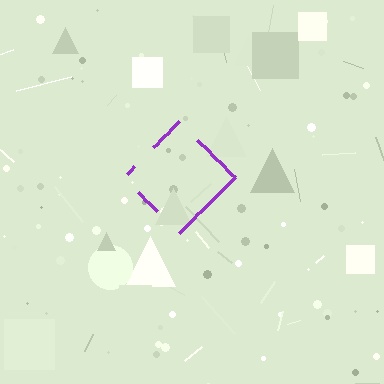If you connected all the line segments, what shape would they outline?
They would outline a diamond.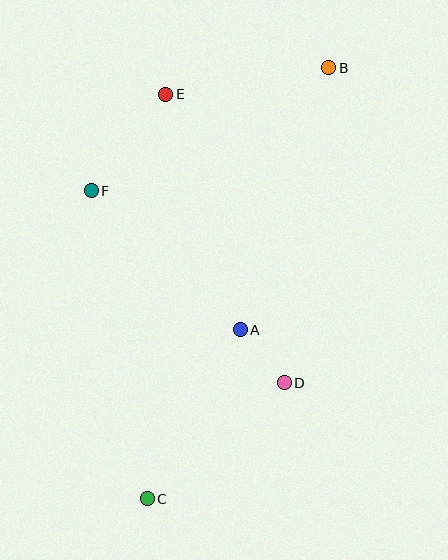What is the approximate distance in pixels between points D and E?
The distance between D and E is approximately 312 pixels.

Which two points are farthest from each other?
Points B and C are farthest from each other.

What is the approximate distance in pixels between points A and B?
The distance between A and B is approximately 276 pixels.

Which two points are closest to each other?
Points A and D are closest to each other.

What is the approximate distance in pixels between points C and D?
The distance between C and D is approximately 180 pixels.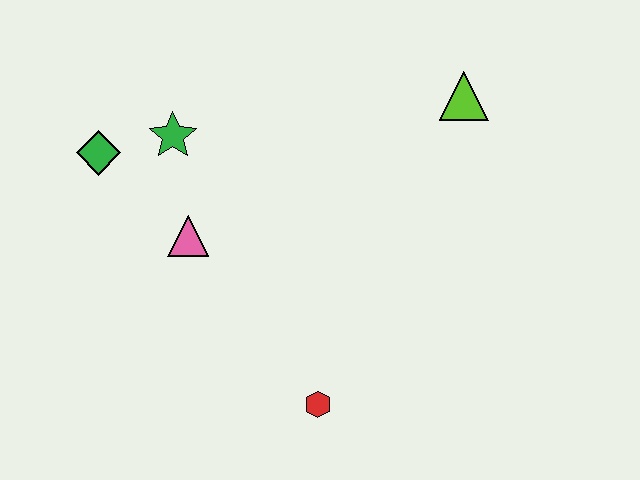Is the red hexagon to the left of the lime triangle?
Yes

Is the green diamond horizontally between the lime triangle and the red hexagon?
No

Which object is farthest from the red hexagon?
The lime triangle is farthest from the red hexagon.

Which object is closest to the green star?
The green diamond is closest to the green star.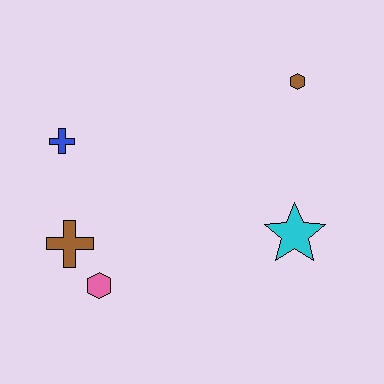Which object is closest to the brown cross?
The pink hexagon is closest to the brown cross.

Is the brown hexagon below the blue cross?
No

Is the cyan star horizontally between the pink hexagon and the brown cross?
No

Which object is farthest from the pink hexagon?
The brown hexagon is farthest from the pink hexagon.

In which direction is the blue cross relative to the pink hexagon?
The blue cross is above the pink hexagon.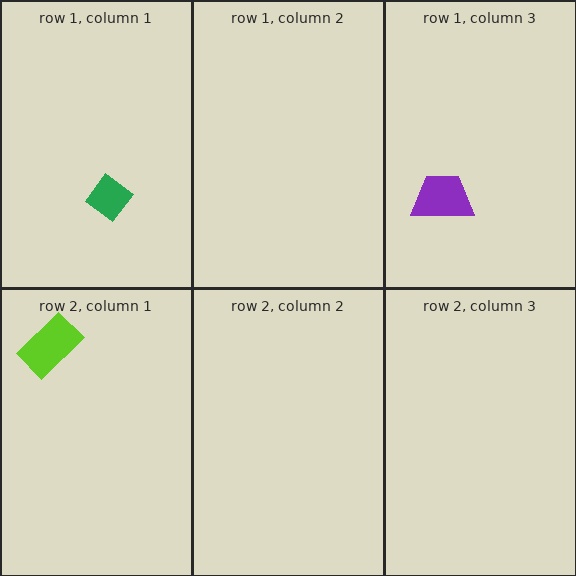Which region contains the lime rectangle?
The row 2, column 1 region.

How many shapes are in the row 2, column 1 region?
1.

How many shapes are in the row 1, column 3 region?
1.